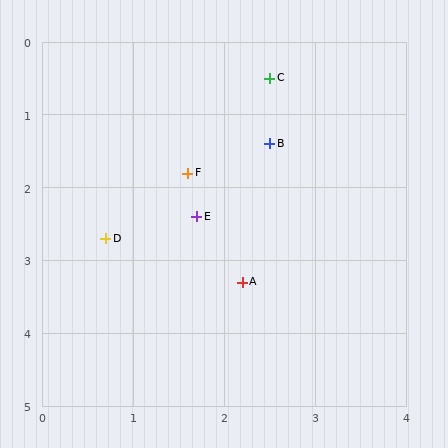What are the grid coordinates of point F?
Point F is at approximately (1.6, 1.8).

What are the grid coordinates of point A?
Point A is at approximately (2.2, 3.3).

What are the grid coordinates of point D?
Point D is at approximately (0.7, 2.7).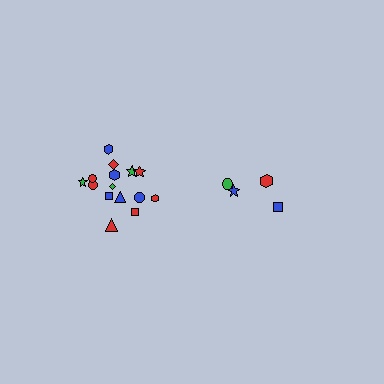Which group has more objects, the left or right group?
The left group.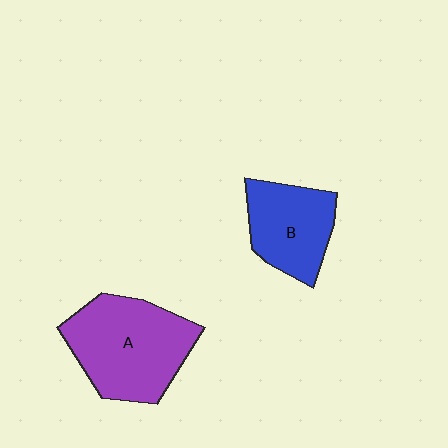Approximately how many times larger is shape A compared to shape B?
Approximately 1.5 times.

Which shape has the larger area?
Shape A (purple).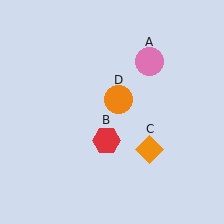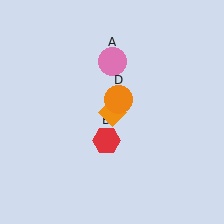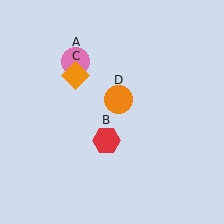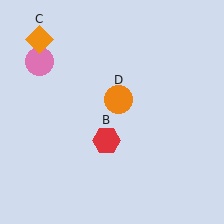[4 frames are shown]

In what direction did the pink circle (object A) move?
The pink circle (object A) moved left.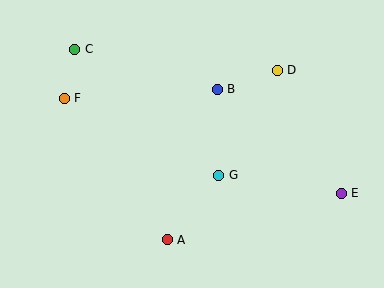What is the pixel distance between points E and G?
The distance between E and G is 124 pixels.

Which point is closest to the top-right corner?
Point D is closest to the top-right corner.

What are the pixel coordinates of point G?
Point G is at (219, 175).